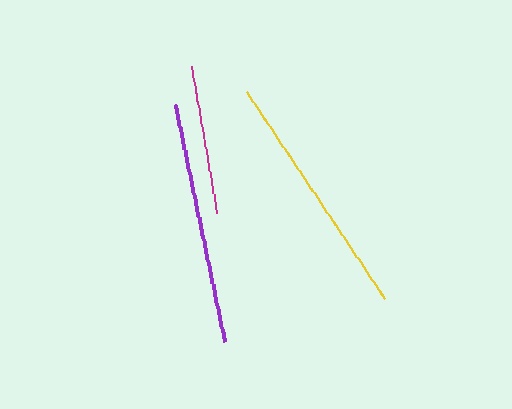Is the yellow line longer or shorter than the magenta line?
The yellow line is longer than the magenta line.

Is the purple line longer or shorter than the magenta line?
The purple line is longer than the magenta line.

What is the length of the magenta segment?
The magenta segment is approximately 149 pixels long.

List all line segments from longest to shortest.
From longest to shortest: yellow, purple, magenta.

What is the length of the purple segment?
The purple segment is approximately 241 pixels long.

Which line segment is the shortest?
The magenta line is the shortest at approximately 149 pixels.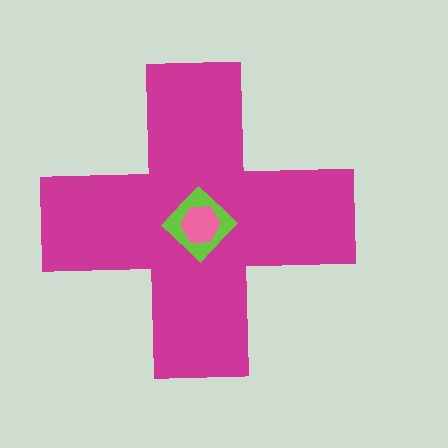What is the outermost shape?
The magenta cross.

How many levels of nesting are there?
3.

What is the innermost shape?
The pink hexagon.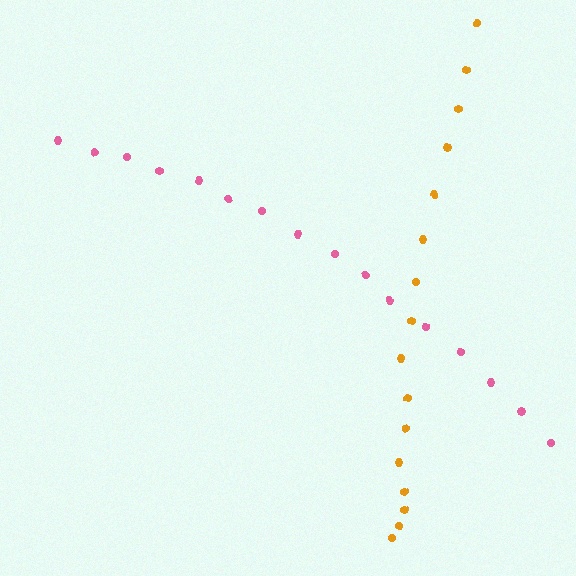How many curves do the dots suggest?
There are 2 distinct paths.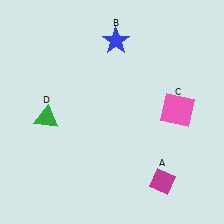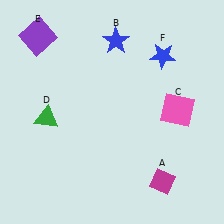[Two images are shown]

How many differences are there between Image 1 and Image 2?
There are 2 differences between the two images.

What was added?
A purple square (E), a blue star (F) were added in Image 2.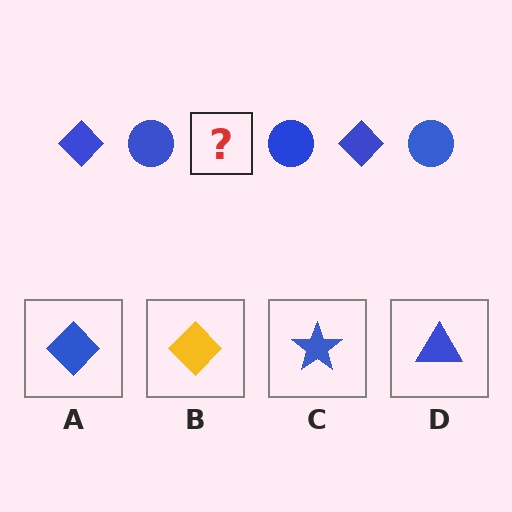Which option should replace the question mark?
Option A.